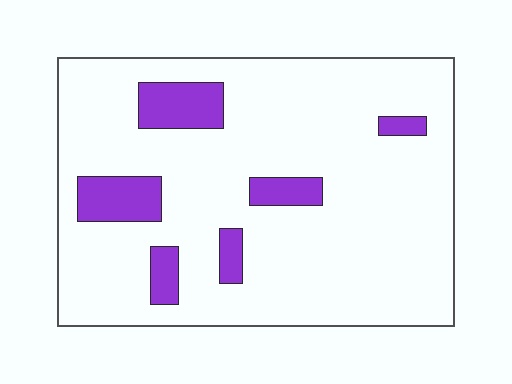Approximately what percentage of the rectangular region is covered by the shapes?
Approximately 15%.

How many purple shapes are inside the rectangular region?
6.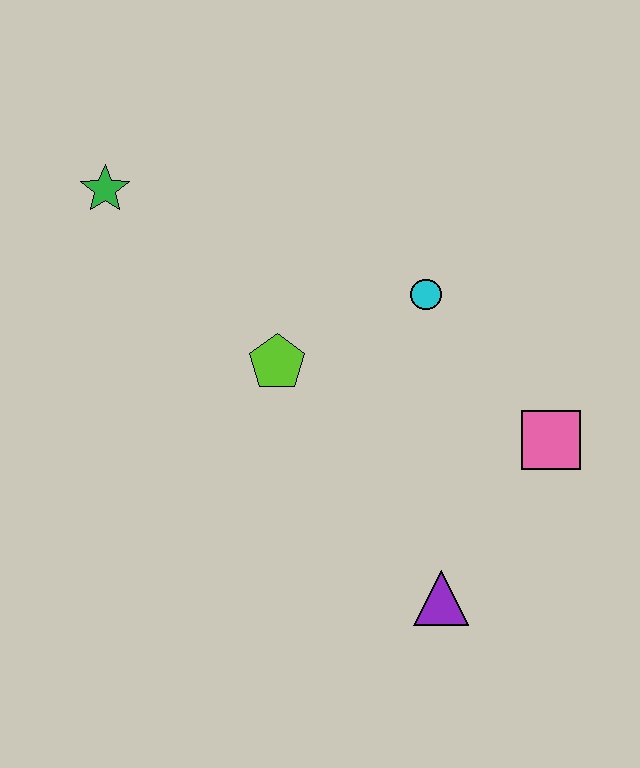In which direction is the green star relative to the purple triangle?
The green star is above the purple triangle.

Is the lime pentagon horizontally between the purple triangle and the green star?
Yes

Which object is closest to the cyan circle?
The lime pentagon is closest to the cyan circle.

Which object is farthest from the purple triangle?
The green star is farthest from the purple triangle.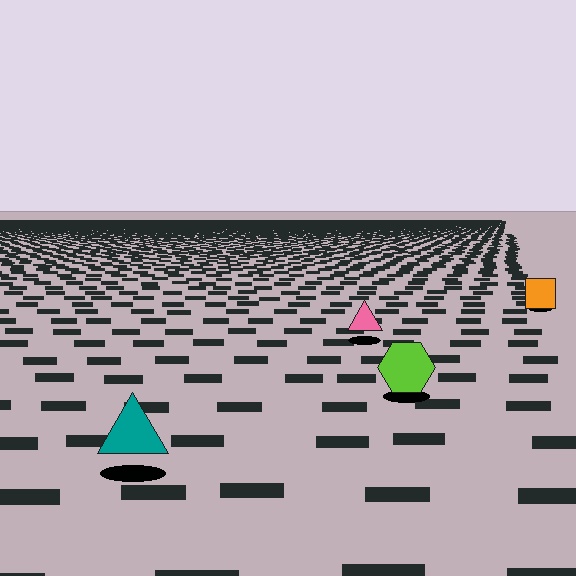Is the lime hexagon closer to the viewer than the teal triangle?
No. The teal triangle is closer — you can tell from the texture gradient: the ground texture is coarser near it.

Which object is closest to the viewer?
The teal triangle is closest. The texture marks near it are larger and more spread out.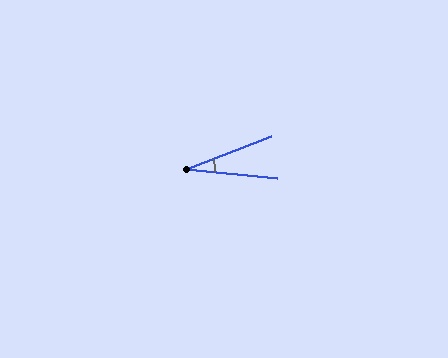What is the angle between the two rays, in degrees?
Approximately 27 degrees.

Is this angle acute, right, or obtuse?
It is acute.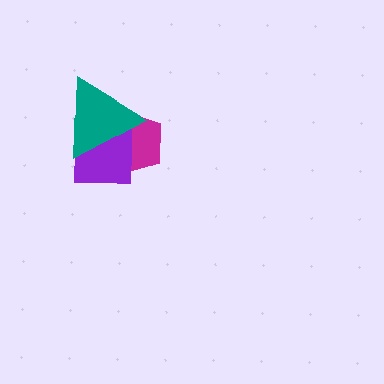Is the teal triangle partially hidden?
No, no other shape covers it.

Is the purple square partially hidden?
Yes, it is partially covered by another shape.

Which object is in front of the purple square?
The teal triangle is in front of the purple square.